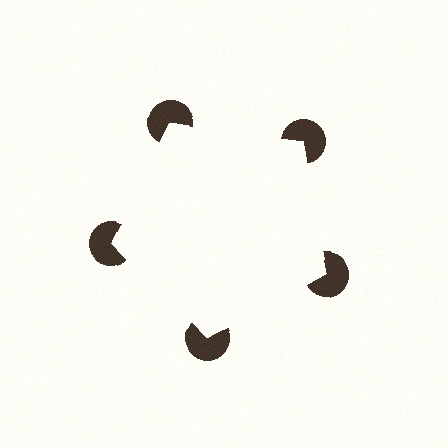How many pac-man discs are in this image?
There are 5 — one at each vertex of the illusory pentagon.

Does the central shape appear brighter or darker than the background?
It typically appears slightly brighter than the background, even though no actual brightness change is drawn.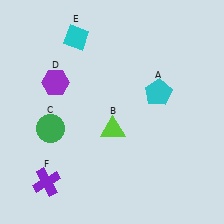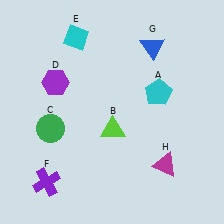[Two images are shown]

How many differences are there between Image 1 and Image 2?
There are 2 differences between the two images.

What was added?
A blue triangle (G), a magenta triangle (H) were added in Image 2.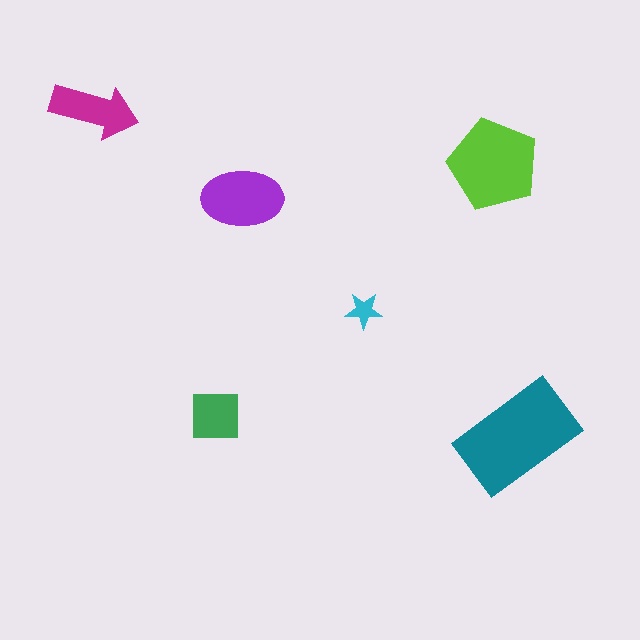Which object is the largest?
The teal rectangle.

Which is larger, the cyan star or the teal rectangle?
The teal rectangle.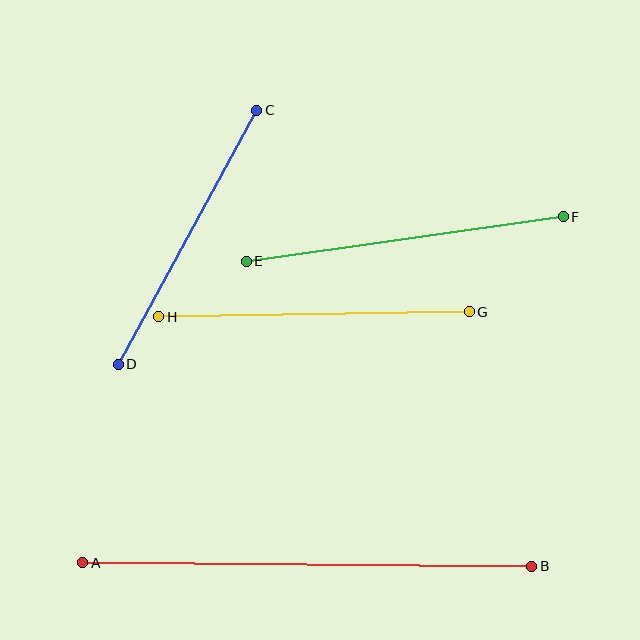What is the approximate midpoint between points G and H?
The midpoint is at approximately (314, 314) pixels.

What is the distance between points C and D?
The distance is approximately 289 pixels.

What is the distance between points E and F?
The distance is approximately 320 pixels.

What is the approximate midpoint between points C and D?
The midpoint is at approximately (188, 237) pixels.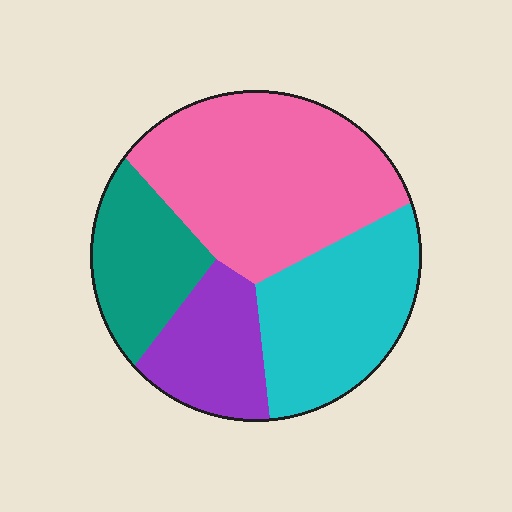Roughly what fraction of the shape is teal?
Teal takes up between a sixth and a third of the shape.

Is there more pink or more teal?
Pink.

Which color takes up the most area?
Pink, at roughly 40%.